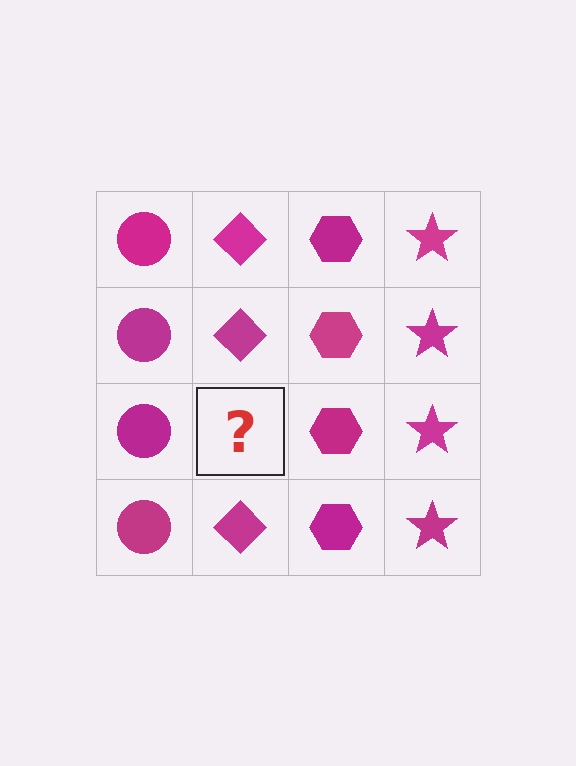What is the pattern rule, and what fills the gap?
The rule is that each column has a consistent shape. The gap should be filled with a magenta diamond.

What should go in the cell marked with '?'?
The missing cell should contain a magenta diamond.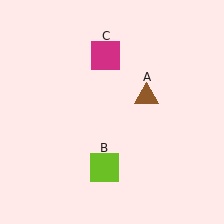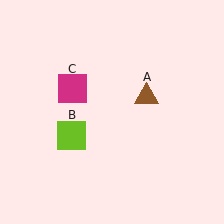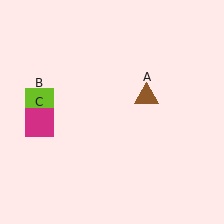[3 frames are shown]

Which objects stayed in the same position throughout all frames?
Brown triangle (object A) remained stationary.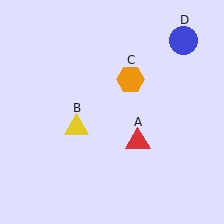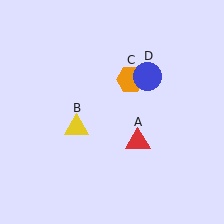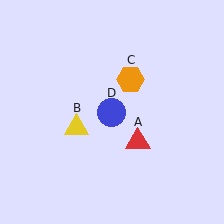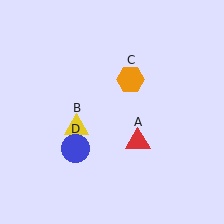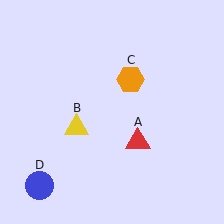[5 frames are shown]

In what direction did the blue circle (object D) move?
The blue circle (object D) moved down and to the left.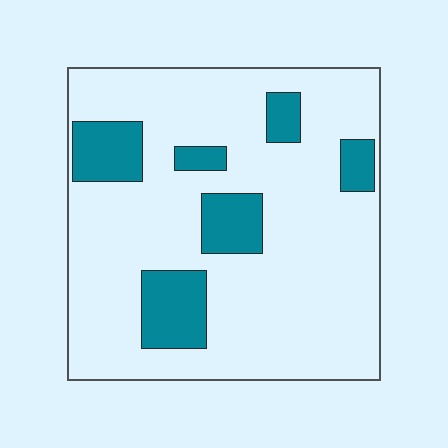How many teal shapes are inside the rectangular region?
6.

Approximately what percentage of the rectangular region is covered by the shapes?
Approximately 20%.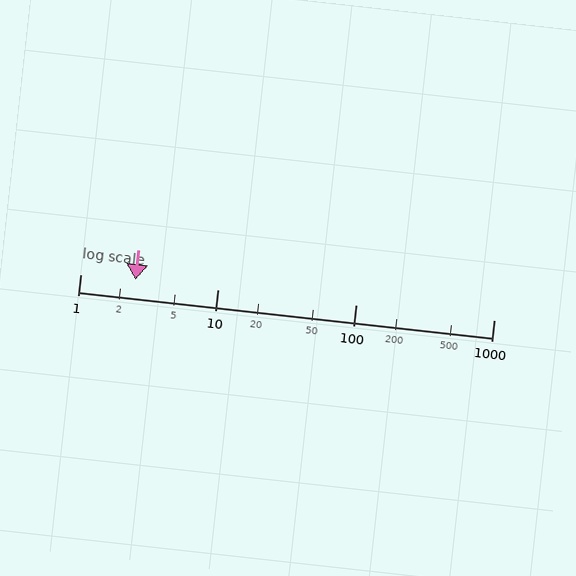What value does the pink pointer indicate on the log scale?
The pointer indicates approximately 2.5.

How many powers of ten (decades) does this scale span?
The scale spans 3 decades, from 1 to 1000.